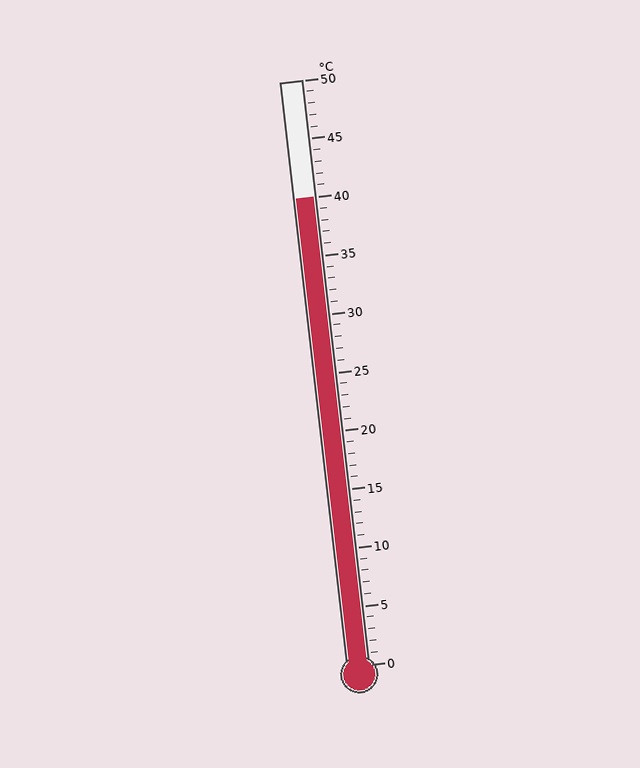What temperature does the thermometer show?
The thermometer shows approximately 40°C.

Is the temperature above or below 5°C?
The temperature is above 5°C.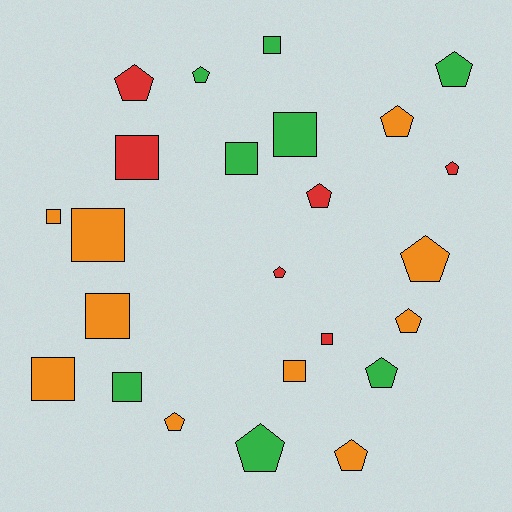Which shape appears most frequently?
Pentagon, with 13 objects.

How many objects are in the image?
There are 24 objects.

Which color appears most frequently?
Orange, with 10 objects.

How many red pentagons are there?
There are 4 red pentagons.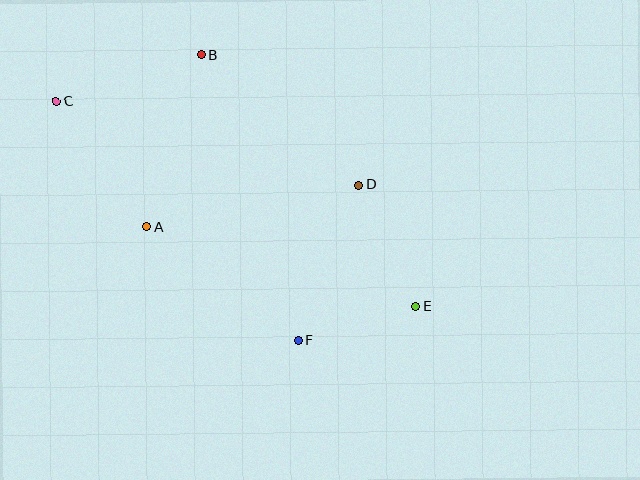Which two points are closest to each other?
Points E and F are closest to each other.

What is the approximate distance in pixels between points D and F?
The distance between D and F is approximately 167 pixels.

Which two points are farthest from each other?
Points C and E are farthest from each other.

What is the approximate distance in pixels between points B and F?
The distance between B and F is approximately 302 pixels.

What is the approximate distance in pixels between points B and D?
The distance between B and D is approximately 205 pixels.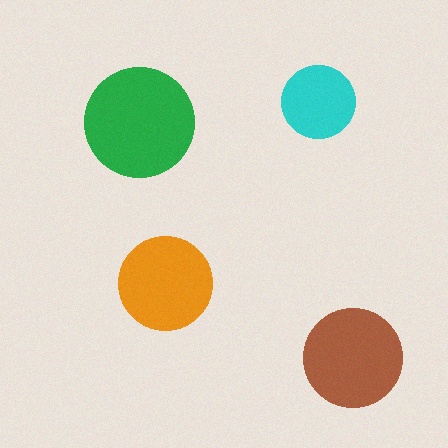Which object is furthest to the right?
The brown circle is rightmost.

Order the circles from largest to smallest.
the green one, the brown one, the orange one, the cyan one.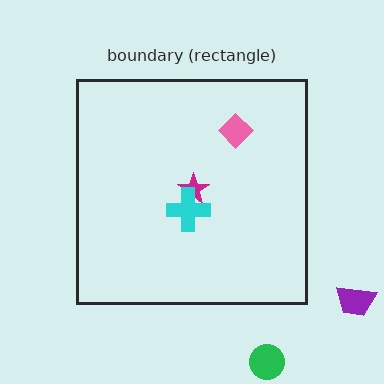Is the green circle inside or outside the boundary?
Outside.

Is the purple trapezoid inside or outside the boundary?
Outside.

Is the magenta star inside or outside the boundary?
Inside.